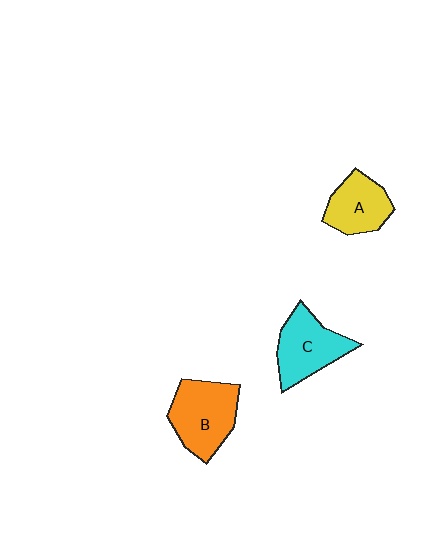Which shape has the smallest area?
Shape A (yellow).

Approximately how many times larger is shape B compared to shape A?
Approximately 1.4 times.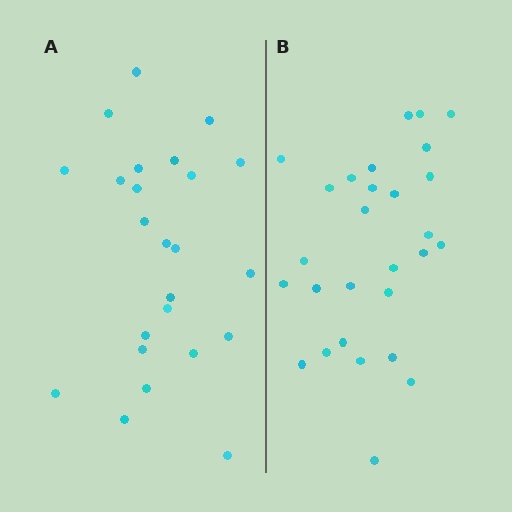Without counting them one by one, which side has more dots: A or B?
Region B (the right region) has more dots.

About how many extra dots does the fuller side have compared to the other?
Region B has about 4 more dots than region A.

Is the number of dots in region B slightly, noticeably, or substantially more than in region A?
Region B has only slightly more — the two regions are fairly close. The ratio is roughly 1.2 to 1.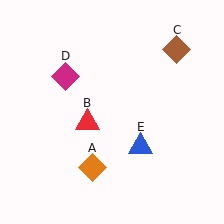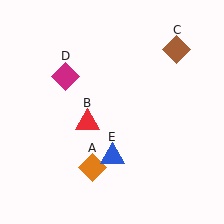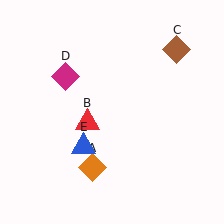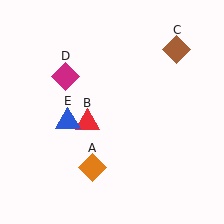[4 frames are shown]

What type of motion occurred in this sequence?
The blue triangle (object E) rotated clockwise around the center of the scene.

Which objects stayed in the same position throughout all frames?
Orange diamond (object A) and red triangle (object B) and brown diamond (object C) and magenta diamond (object D) remained stationary.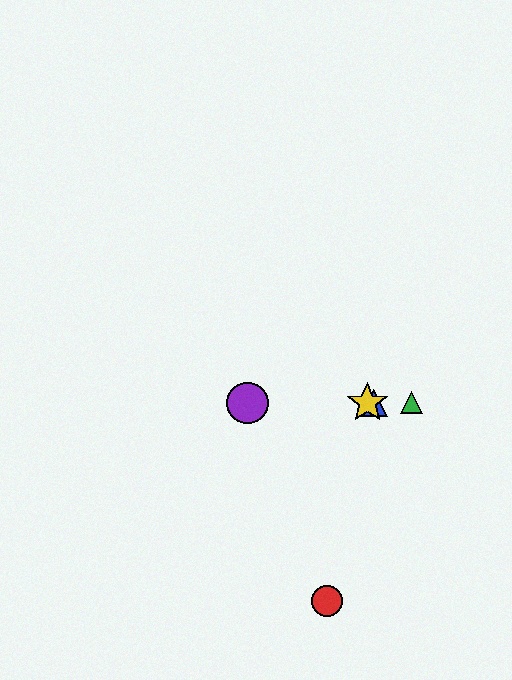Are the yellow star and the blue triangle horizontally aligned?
Yes, both are at y≈403.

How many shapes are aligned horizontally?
4 shapes (the blue triangle, the green triangle, the yellow star, the purple circle) are aligned horizontally.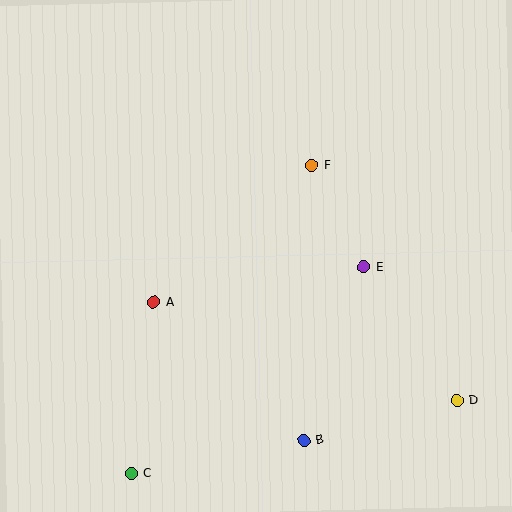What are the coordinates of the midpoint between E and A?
The midpoint between E and A is at (259, 285).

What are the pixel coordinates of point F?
Point F is at (311, 166).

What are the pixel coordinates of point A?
Point A is at (154, 302).